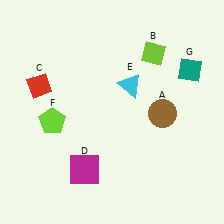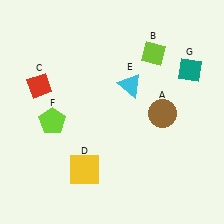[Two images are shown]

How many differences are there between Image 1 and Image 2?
There is 1 difference between the two images.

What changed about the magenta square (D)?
In Image 1, D is magenta. In Image 2, it changed to yellow.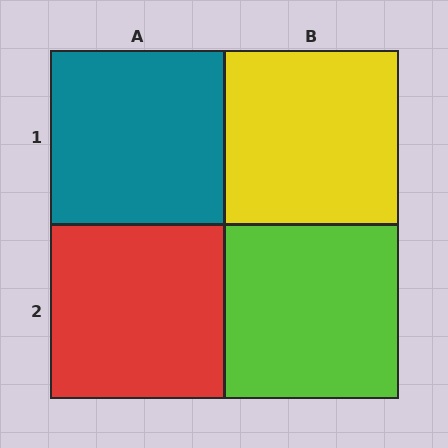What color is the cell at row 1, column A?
Teal.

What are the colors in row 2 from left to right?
Red, lime.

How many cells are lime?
1 cell is lime.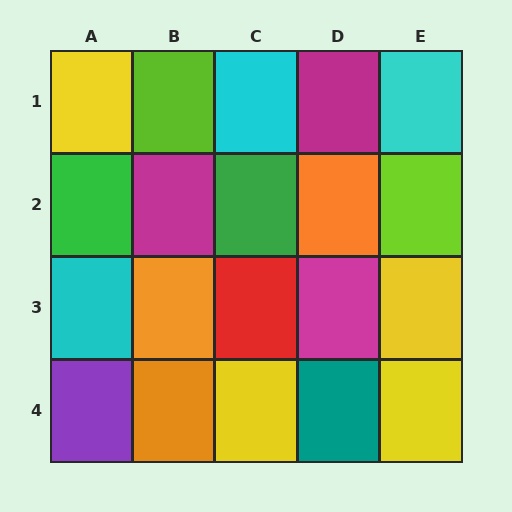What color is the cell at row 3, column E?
Yellow.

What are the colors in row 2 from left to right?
Green, magenta, green, orange, lime.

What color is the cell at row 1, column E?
Cyan.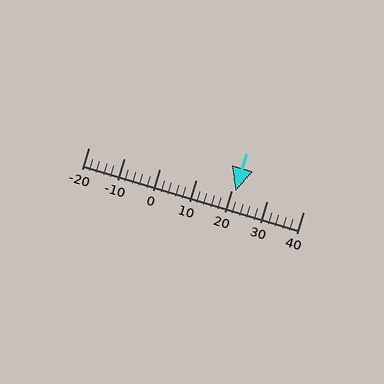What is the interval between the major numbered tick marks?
The major tick marks are spaced 10 units apart.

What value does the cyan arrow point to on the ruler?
The cyan arrow points to approximately 21.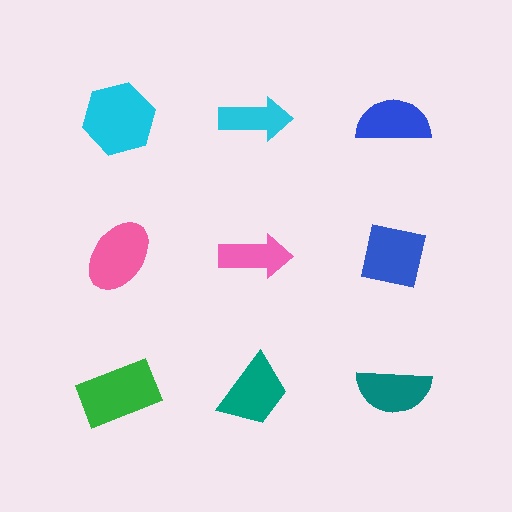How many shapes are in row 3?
3 shapes.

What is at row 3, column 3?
A teal semicircle.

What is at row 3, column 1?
A green rectangle.